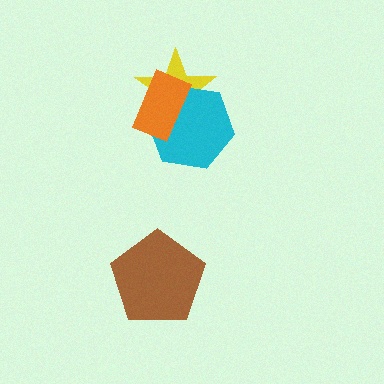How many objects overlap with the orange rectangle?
2 objects overlap with the orange rectangle.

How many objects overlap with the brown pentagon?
0 objects overlap with the brown pentagon.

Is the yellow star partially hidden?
Yes, it is partially covered by another shape.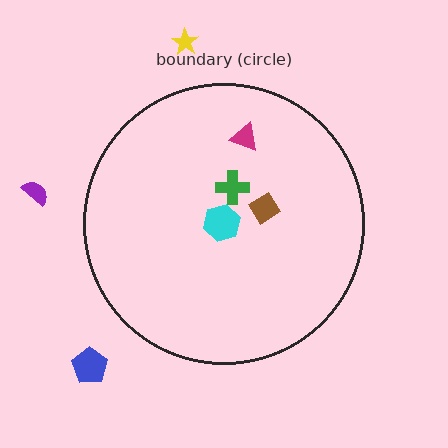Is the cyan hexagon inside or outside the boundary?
Inside.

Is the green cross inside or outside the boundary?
Inside.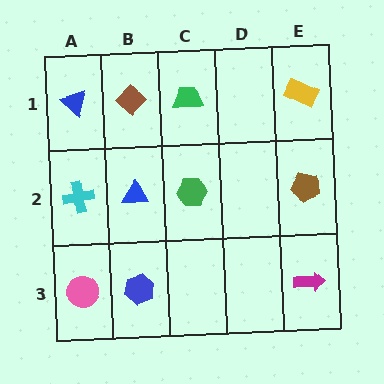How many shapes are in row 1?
4 shapes.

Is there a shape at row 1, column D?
No, that cell is empty.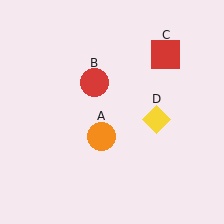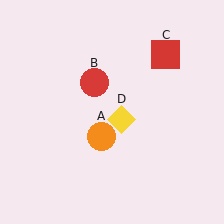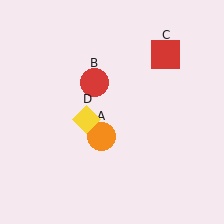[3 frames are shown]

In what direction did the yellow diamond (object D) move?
The yellow diamond (object D) moved left.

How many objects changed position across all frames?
1 object changed position: yellow diamond (object D).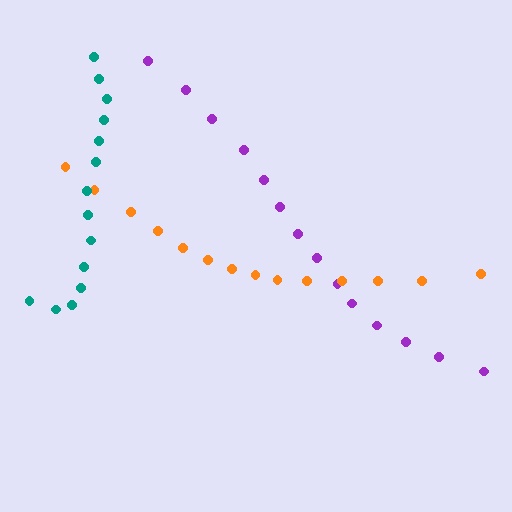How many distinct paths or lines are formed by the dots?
There are 3 distinct paths.